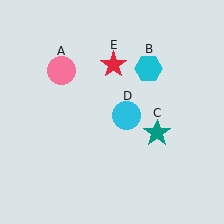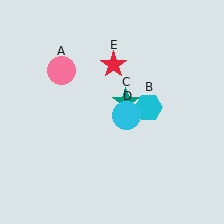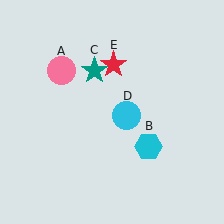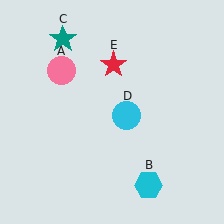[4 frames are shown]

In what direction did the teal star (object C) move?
The teal star (object C) moved up and to the left.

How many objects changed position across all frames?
2 objects changed position: cyan hexagon (object B), teal star (object C).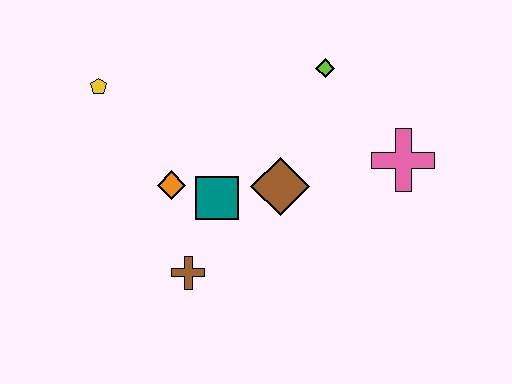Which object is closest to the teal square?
The orange diamond is closest to the teal square.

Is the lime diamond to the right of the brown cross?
Yes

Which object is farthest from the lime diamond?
The brown cross is farthest from the lime diamond.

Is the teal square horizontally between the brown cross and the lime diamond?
Yes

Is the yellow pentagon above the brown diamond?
Yes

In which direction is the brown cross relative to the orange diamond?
The brown cross is below the orange diamond.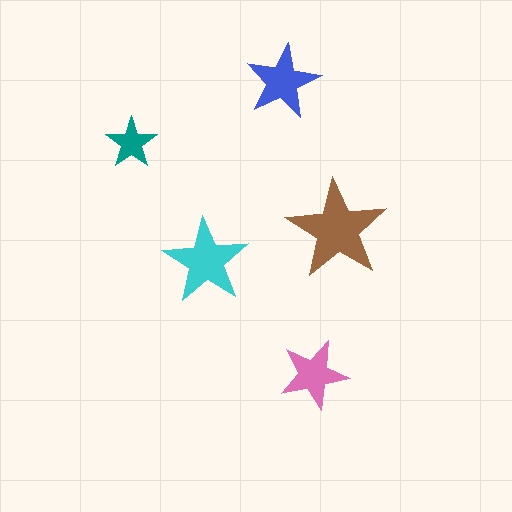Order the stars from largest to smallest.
the brown one, the cyan one, the blue one, the pink one, the teal one.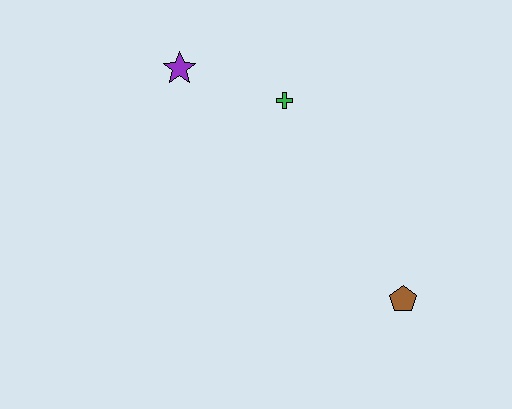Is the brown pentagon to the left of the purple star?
No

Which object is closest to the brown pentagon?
The green cross is closest to the brown pentagon.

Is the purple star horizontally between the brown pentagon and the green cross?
No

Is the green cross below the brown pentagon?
No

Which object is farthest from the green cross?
The brown pentagon is farthest from the green cross.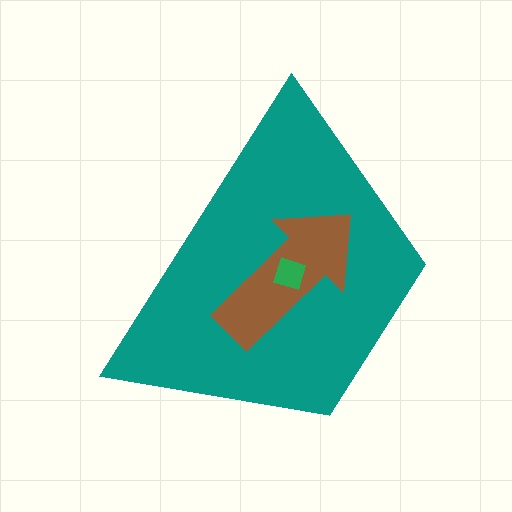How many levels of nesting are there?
3.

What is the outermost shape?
The teal trapezoid.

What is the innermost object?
The green diamond.